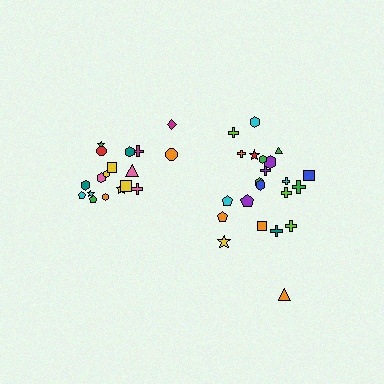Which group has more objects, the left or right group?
The right group.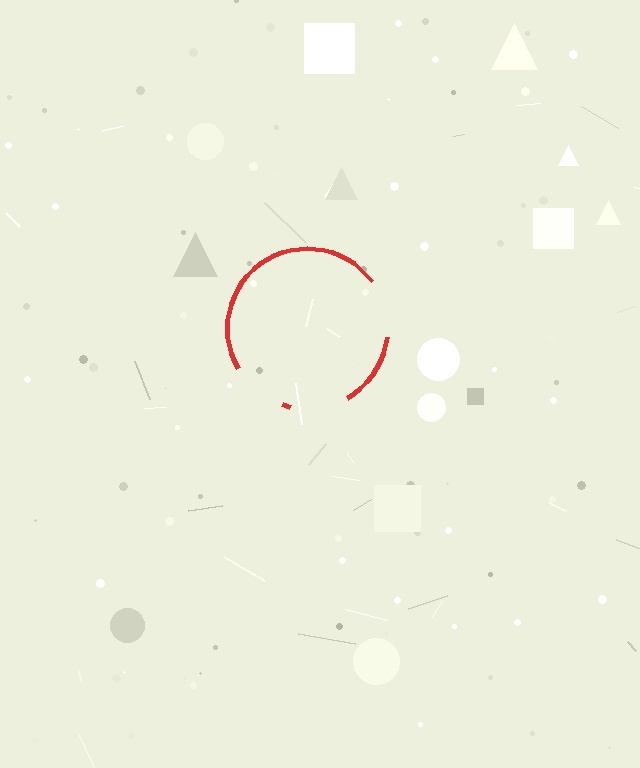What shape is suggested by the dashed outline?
The dashed outline suggests a circle.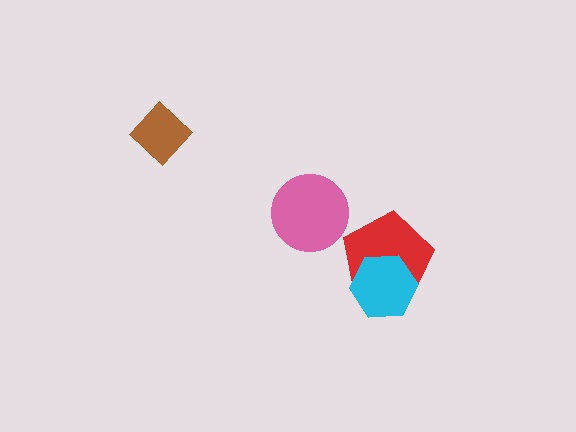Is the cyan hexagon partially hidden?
No, no other shape covers it.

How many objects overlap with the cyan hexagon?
1 object overlaps with the cyan hexagon.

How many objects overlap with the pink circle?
0 objects overlap with the pink circle.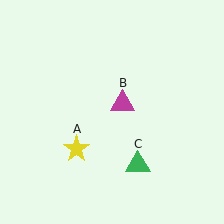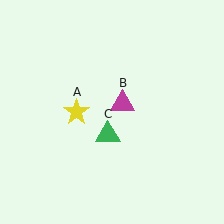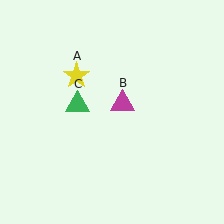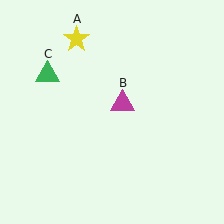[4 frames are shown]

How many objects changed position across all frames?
2 objects changed position: yellow star (object A), green triangle (object C).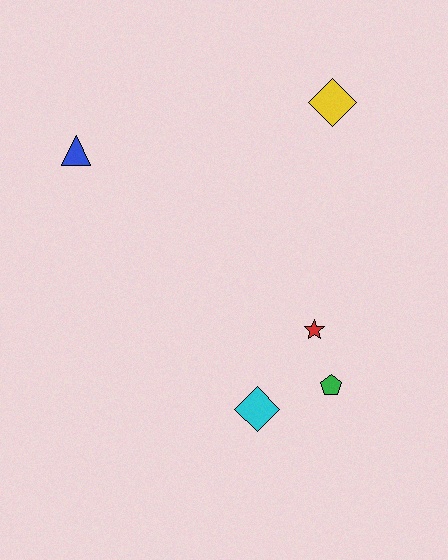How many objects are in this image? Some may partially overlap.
There are 5 objects.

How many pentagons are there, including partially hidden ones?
There is 1 pentagon.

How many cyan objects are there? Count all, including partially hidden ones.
There is 1 cyan object.